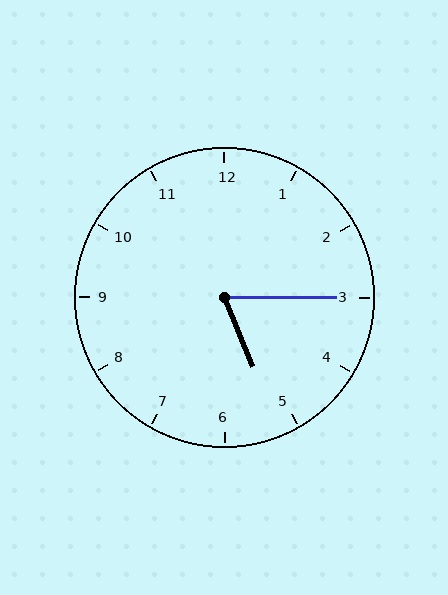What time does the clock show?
5:15.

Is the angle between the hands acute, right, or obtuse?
It is acute.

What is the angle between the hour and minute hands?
Approximately 68 degrees.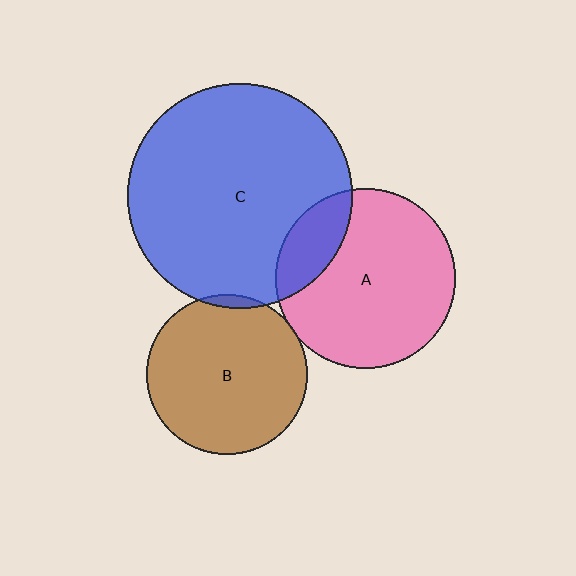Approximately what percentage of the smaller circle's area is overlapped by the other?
Approximately 5%.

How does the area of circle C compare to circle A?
Approximately 1.6 times.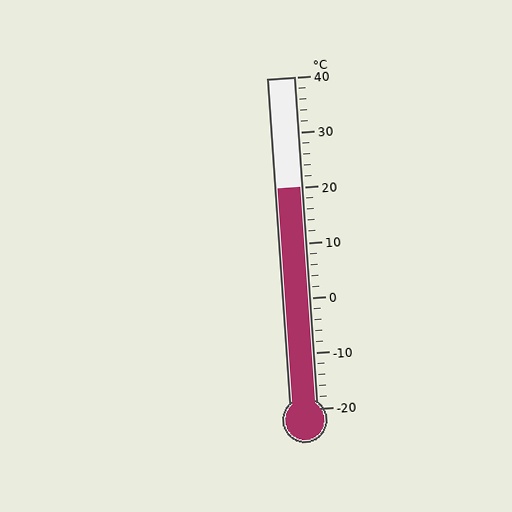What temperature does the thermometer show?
The thermometer shows approximately 20°C.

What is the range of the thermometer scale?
The thermometer scale ranges from -20°C to 40°C.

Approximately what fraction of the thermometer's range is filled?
The thermometer is filled to approximately 65% of its range.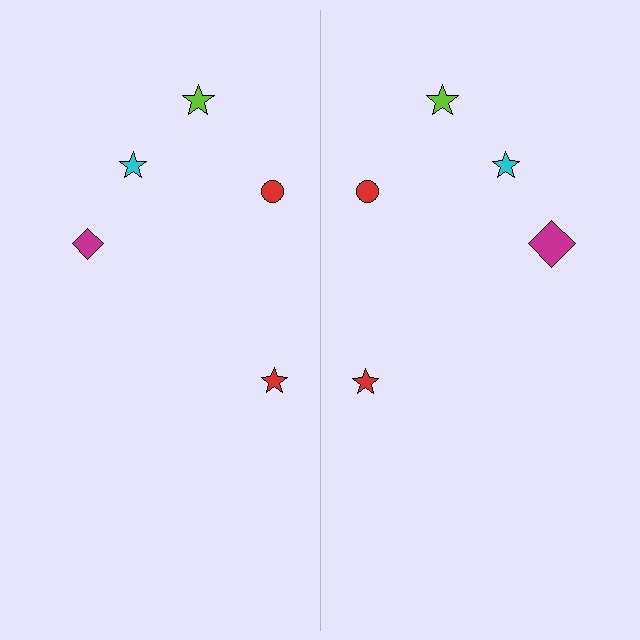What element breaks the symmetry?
The magenta diamond on the right side has a different size than its mirror counterpart.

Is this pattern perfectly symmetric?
No, the pattern is not perfectly symmetric. The magenta diamond on the right side has a different size than its mirror counterpart.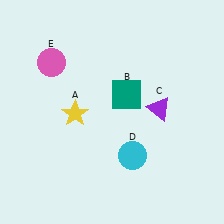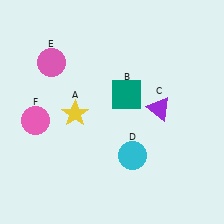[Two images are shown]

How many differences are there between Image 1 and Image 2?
There is 1 difference between the two images.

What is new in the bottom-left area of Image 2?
A pink circle (F) was added in the bottom-left area of Image 2.